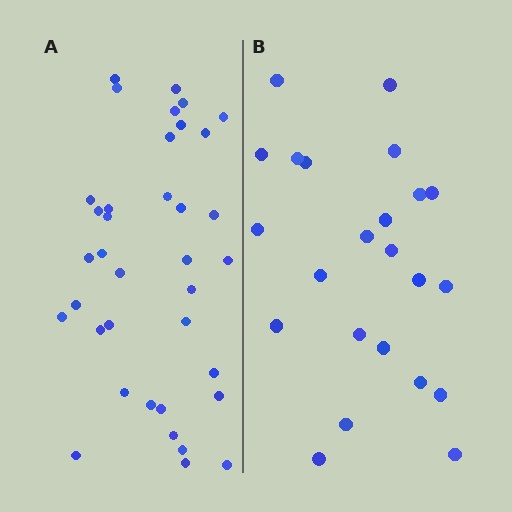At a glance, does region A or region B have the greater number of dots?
Region A (the left region) has more dots.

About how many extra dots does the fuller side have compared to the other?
Region A has approximately 15 more dots than region B.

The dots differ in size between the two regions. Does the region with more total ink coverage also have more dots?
No. Region B has more total ink coverage because its dots are larger, but region A actually contains more individual dots. Total area can be misleading — the number of items is what matters here.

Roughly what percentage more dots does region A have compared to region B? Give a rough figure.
About 60% more.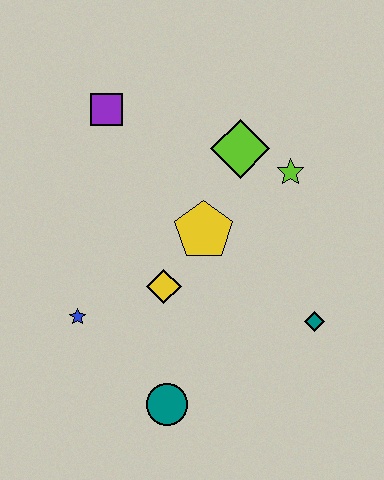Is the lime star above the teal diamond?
Yes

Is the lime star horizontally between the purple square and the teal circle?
No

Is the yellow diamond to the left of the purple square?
No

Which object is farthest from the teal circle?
The purple square is farthest from the teal circle.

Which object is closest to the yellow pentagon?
The yellow diamond is closest to the yellow pentagon.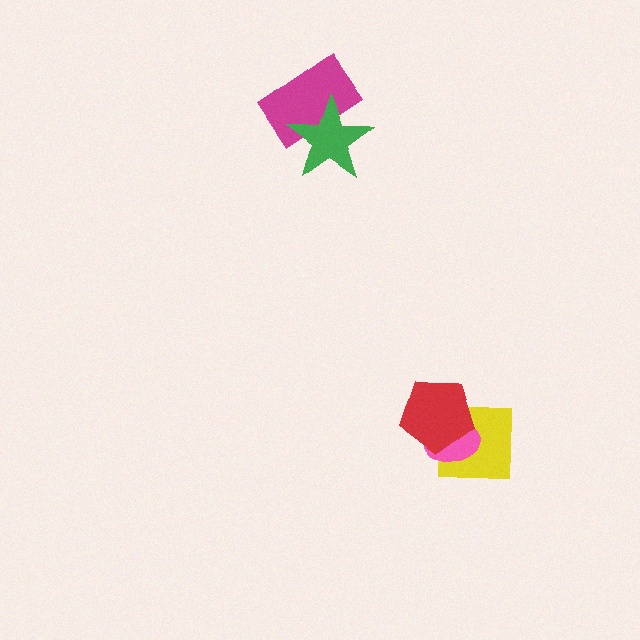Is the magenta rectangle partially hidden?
Yes, it is partially covered by another shape.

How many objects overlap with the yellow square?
2 objects overlap with the yellow square.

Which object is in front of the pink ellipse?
The red pentagon is in front of the pink ellipse.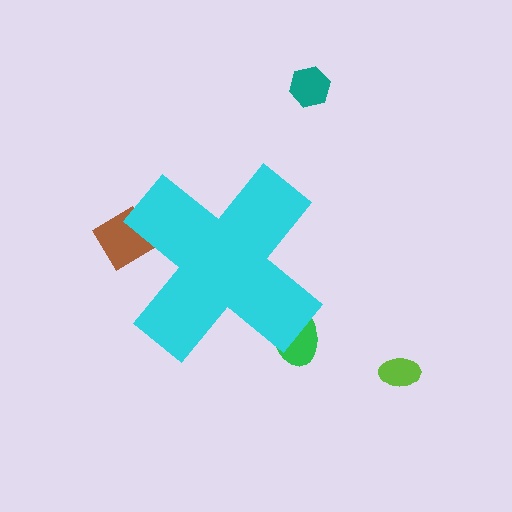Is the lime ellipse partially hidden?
No, the lime ellipse is fully visible.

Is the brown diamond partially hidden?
Yes, the brown diamond is partially hidden behind the cyan cross.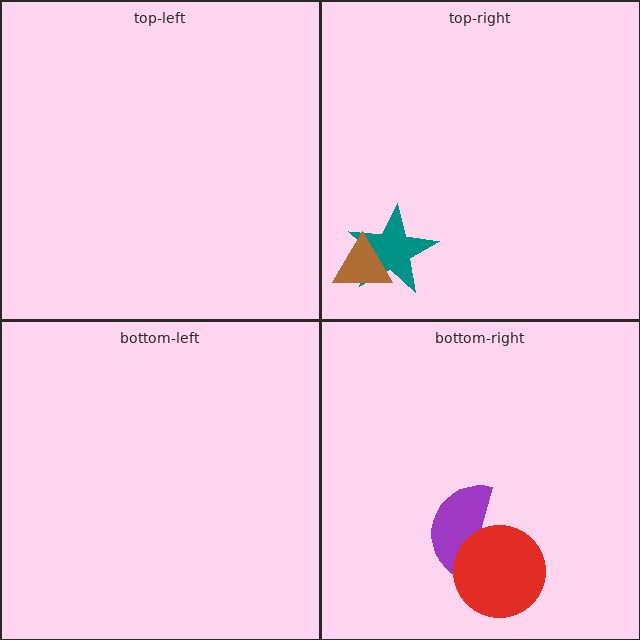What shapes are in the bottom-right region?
The purple semicircle, the red circle.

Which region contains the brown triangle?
The top-right region.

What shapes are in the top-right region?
The teal star, the brown triangle.